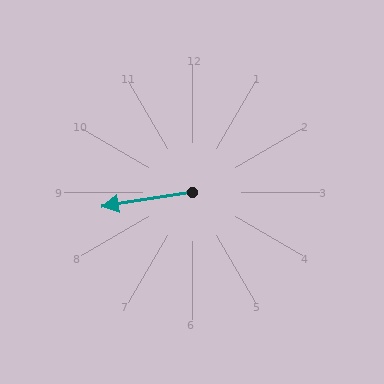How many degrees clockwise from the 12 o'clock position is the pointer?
Approximately 261 degrees.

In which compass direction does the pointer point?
West.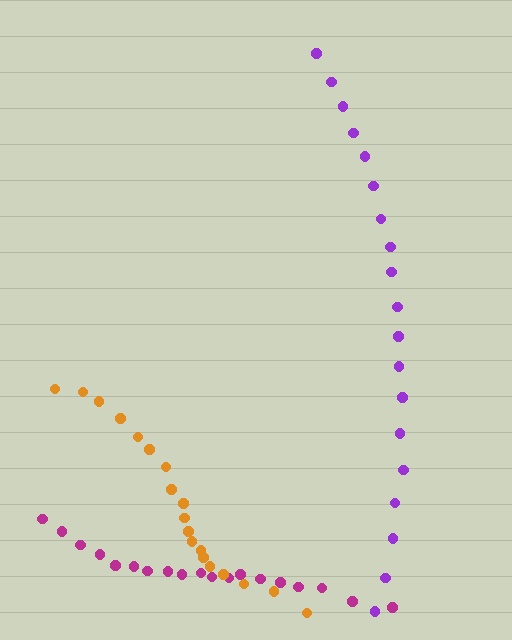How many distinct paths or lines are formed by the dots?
There are 3 distinct paths.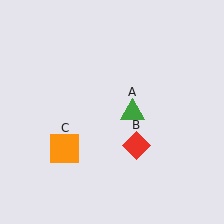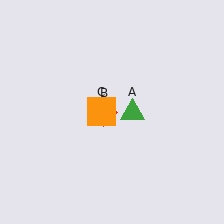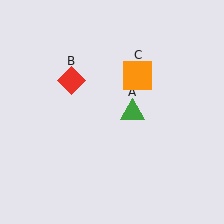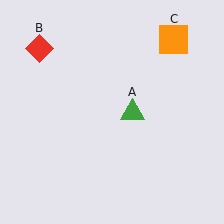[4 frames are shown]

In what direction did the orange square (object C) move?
The orange square (object C) moved up and to the right.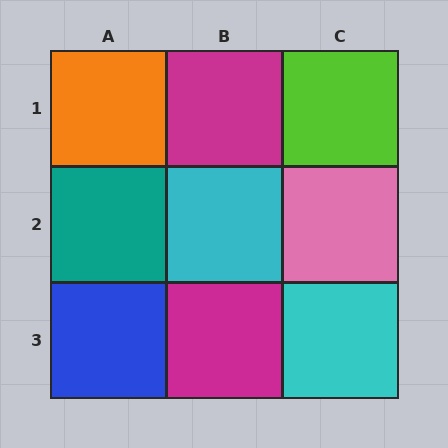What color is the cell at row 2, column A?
Teal.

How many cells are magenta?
2 cells are magenta.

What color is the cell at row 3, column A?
Blue.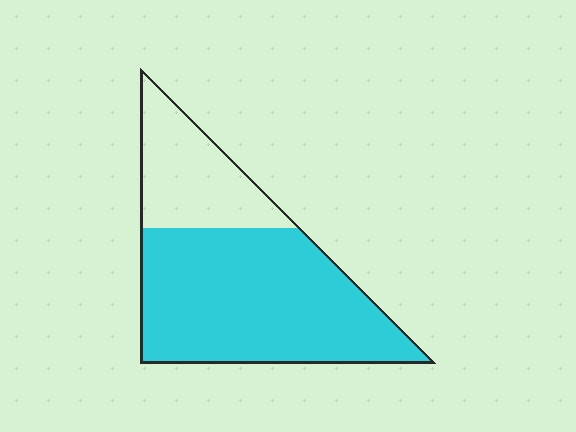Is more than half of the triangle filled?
Yes.